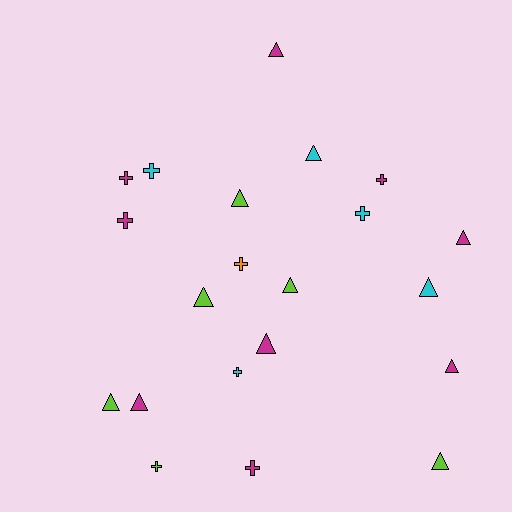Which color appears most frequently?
Magenta, with 9 objects.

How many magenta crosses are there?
There are 4 magenta crosses.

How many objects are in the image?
There are 21 objects.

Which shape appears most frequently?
Triangle, with 12 objects.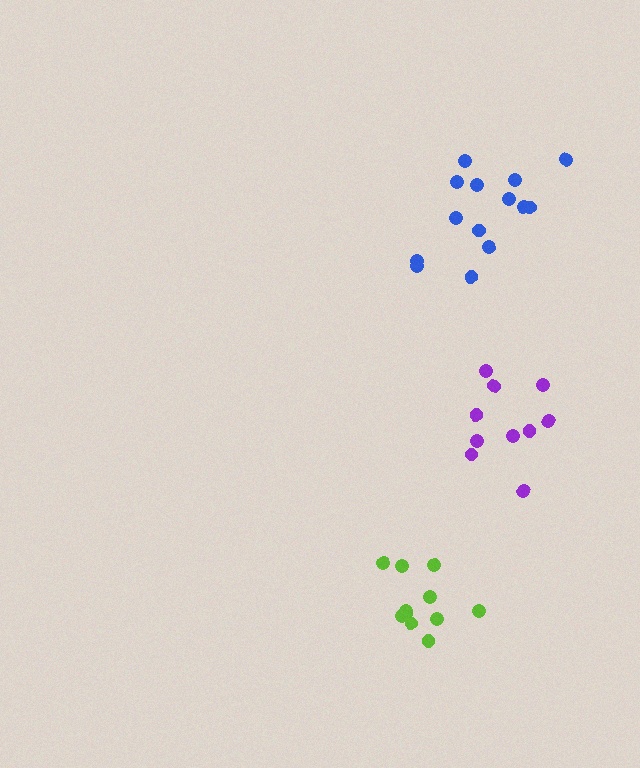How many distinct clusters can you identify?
There are 3 distinct clusters.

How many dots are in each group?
Group 1: 11 dots, Group 2: 10 dots, Group 3: 14 dots (35 total).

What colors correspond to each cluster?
The clusters are colored: lime, purple, blue.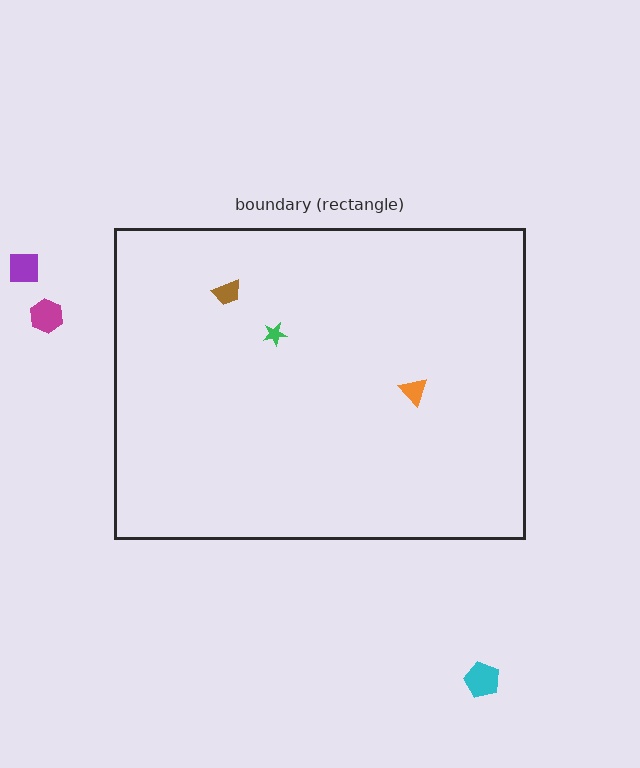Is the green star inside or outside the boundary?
Inside.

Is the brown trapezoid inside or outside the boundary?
Inside.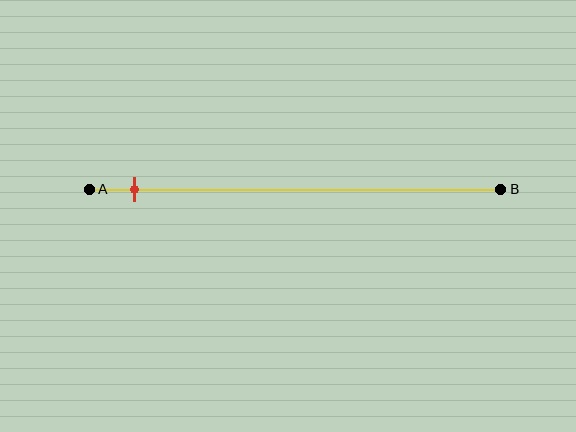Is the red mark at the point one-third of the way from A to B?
No, the mark is at about 10% from A, not at the 33% one-third point.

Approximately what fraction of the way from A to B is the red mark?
The red mark is approximately 10% of the way from A to B.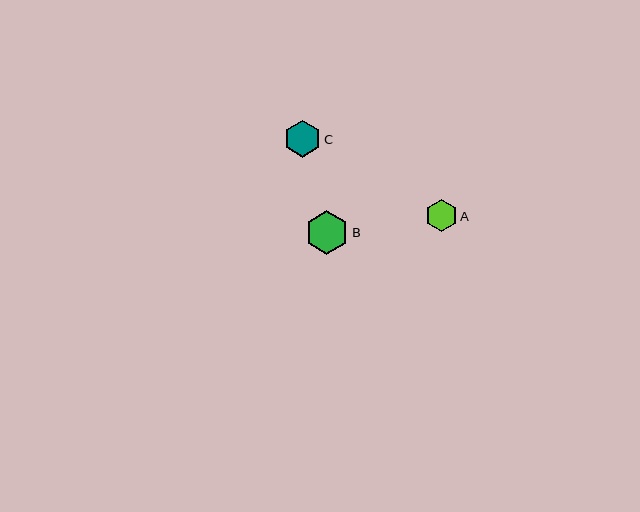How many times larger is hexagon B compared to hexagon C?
Hexagon B is approximately 1.2 times the size of hexagon C.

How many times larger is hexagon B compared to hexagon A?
Hexagon B is approximately 1.4 times the size of hexagon A.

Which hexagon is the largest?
Hexagon B is the largest with a size of approximately 43 pixels.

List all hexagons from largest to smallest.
From largest to smallest: B, C, A.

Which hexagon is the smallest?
Hexagon A is the smallest with a size of approximately 32 pixels.